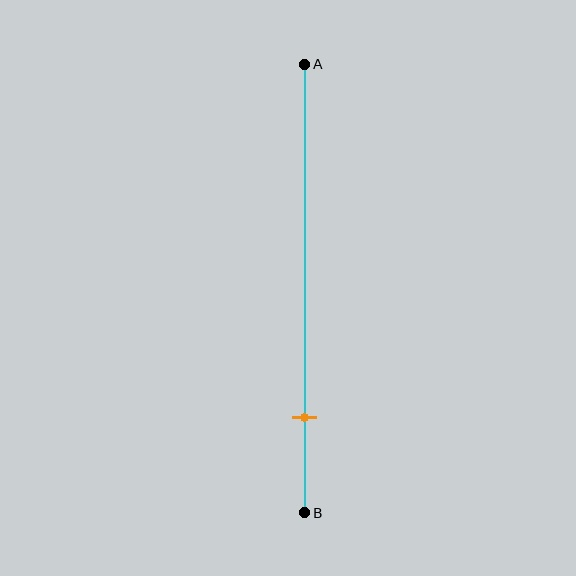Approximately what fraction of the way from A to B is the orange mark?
The orange mark is approximately 80% of the way from A to B.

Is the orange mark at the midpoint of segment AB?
No, the mark is at about 80% from A, not at the 50% midpoint.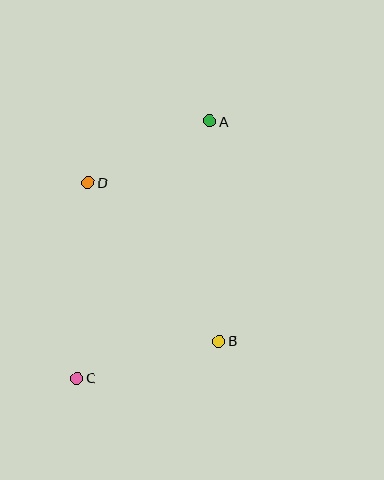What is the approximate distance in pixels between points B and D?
The distance between B and D is approximately 206 pixels.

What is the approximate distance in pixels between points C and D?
The distance between C and D is approximately 196 pixels.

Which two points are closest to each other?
Points A and D are closest to each other.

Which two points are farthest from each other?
Points A and C are farthest from each other.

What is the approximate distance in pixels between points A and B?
The distance between A and B is approximately 220 pixels.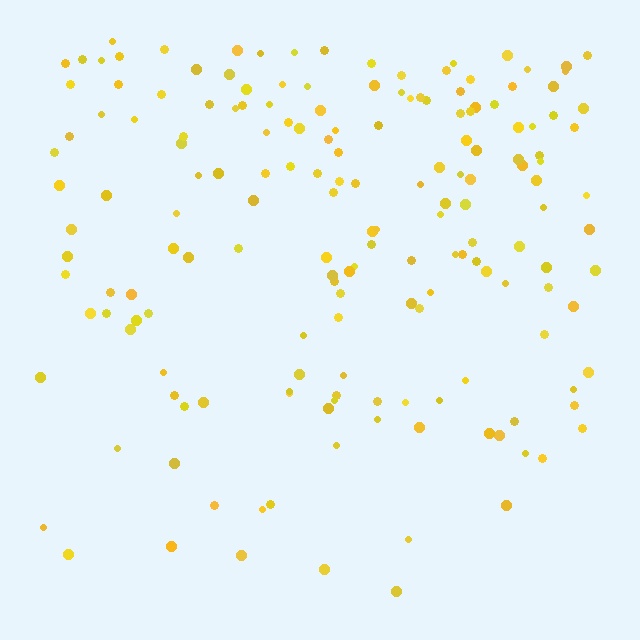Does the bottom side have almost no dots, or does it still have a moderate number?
Still a moderate number, just noticeably fewer than the top.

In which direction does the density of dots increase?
From bottom to top, with the top side densest.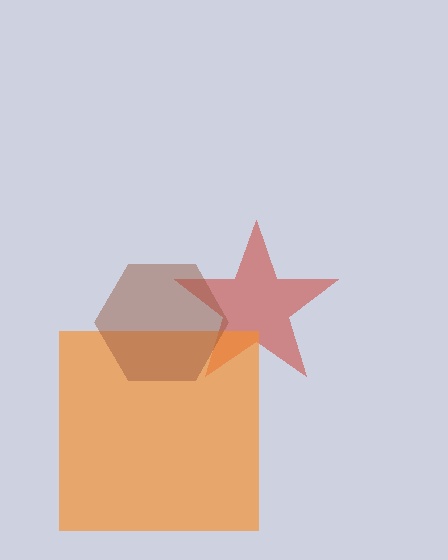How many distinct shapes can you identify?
There are 3 distinct shapes: a red star, an orange square, a brown hexagon.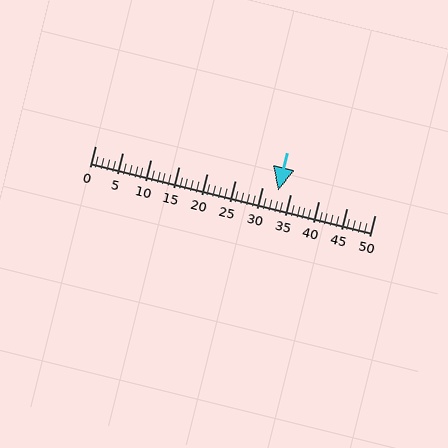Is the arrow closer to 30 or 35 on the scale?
The arrow is closer to 35.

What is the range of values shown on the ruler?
The ruler shows values from 0 to 50.